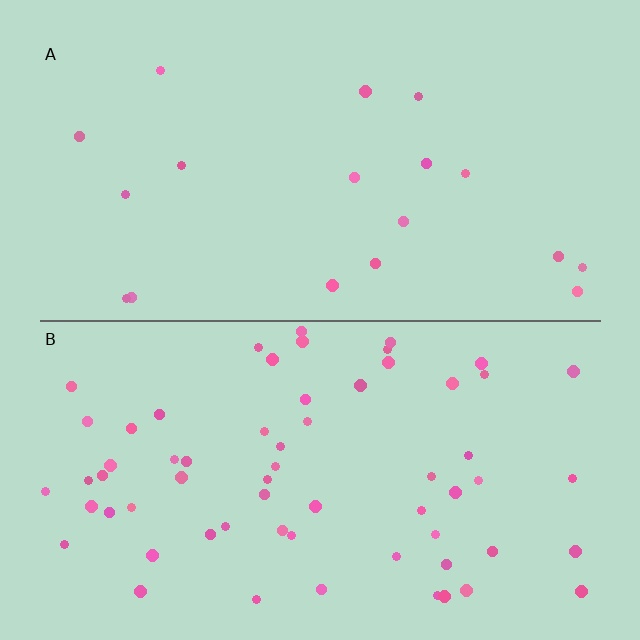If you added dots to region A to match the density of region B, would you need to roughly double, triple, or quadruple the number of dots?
Approximately triple.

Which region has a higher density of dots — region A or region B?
B (the bottom).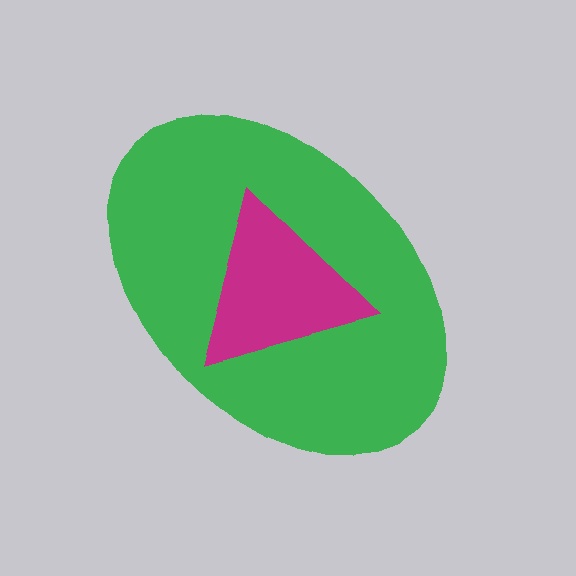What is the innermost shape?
The magenta triangle.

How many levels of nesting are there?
2.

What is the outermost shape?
The green ellipse.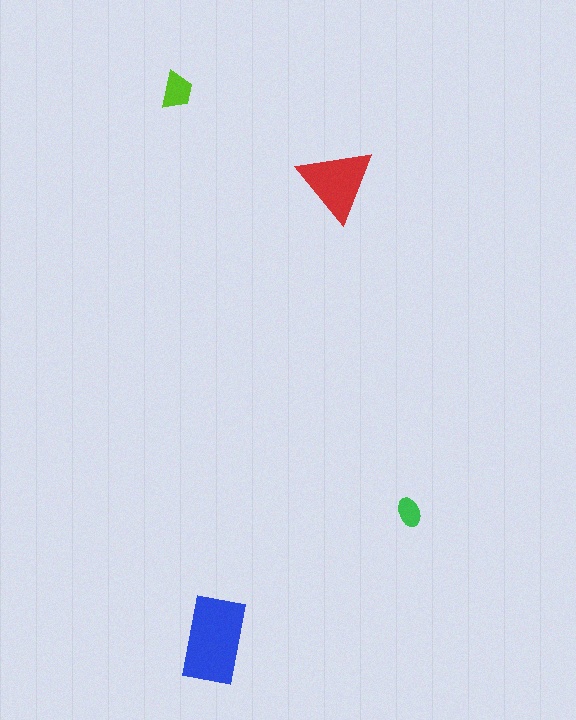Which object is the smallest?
The green ellipse.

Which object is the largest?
The blue rectangle.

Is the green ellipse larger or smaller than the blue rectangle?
Smaller.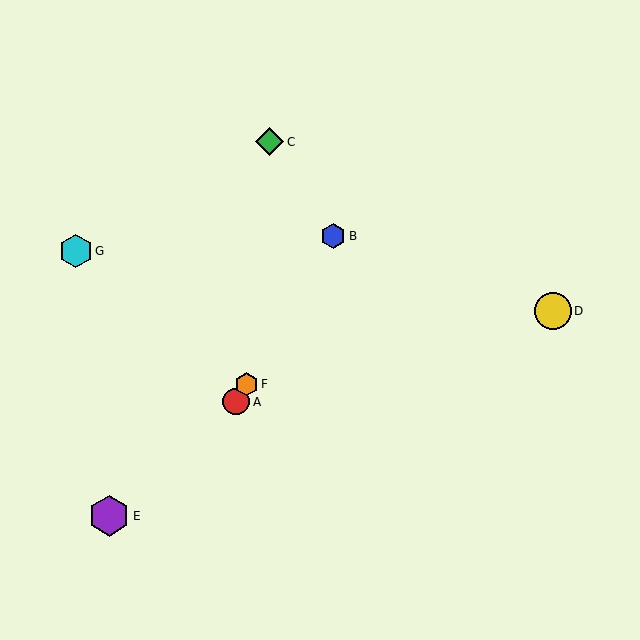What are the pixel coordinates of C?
Object C is at (270, 142).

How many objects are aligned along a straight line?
3 objects (A, B, F) are aligned along a straight line.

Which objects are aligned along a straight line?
Objects A, B, F are aligned along a straight line.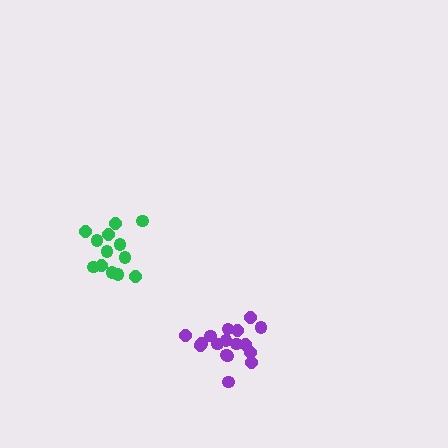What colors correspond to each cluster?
The clusters are colored: green, purple.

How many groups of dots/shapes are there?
There are 2 groups.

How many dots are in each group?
Group 1: 13 dots, Group 2: 17 dots (30 total).